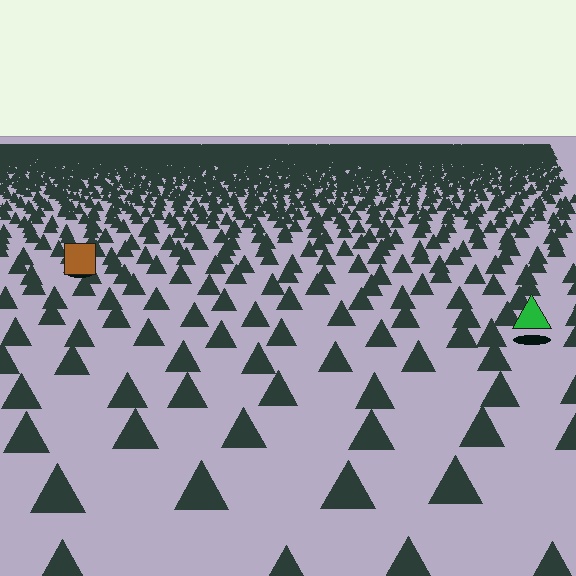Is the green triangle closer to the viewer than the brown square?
Yes. The green triangle is closer — you can tell from the texture gradient: the ground texture is coarser near it.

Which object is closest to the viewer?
The green triangle is closest. The texture marks near it are larger and more spread out.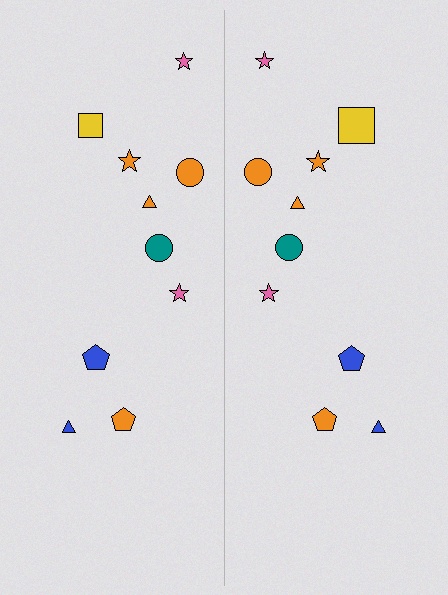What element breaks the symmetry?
The yellow square on the right side has a different size than its mirror counterpart.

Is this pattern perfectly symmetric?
No, the pattern is not perfectly symmetric. The yellow square on the right side has a different size than its mirror counterpart.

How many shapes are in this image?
There are 20 shapes in this image.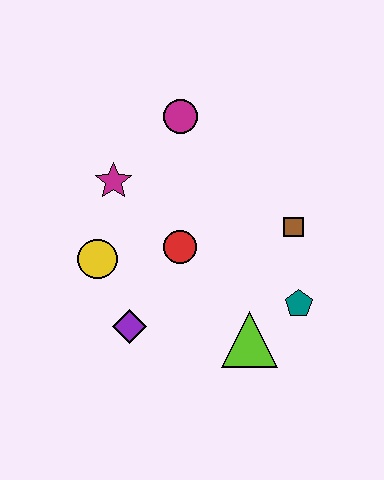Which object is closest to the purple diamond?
The yellow circle is closest to the purple diamond.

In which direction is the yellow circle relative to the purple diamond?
The yellow circle is above the purple diamond.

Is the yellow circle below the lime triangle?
No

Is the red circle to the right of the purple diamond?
Yes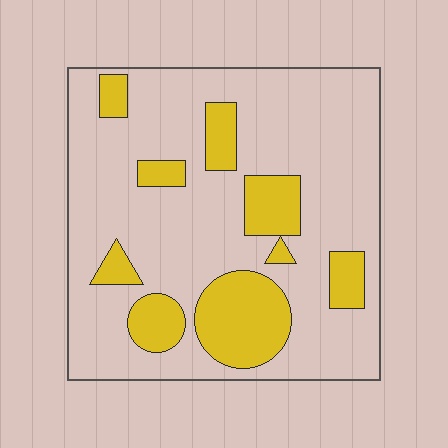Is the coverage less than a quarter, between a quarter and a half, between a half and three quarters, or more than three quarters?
Less than a quarter.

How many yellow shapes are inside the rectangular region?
9.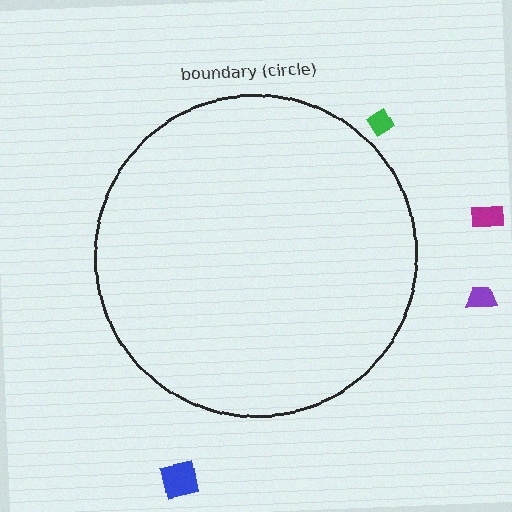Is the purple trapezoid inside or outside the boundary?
Outside.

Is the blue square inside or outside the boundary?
Outside.